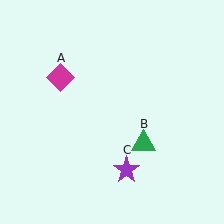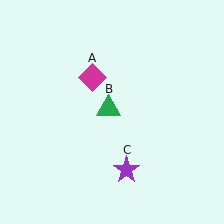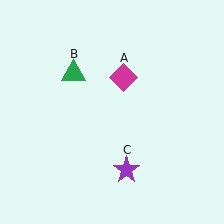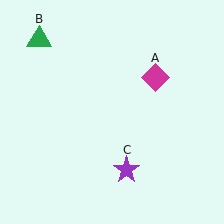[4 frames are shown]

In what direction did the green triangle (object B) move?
The green triangle (object B) moved up and to the left.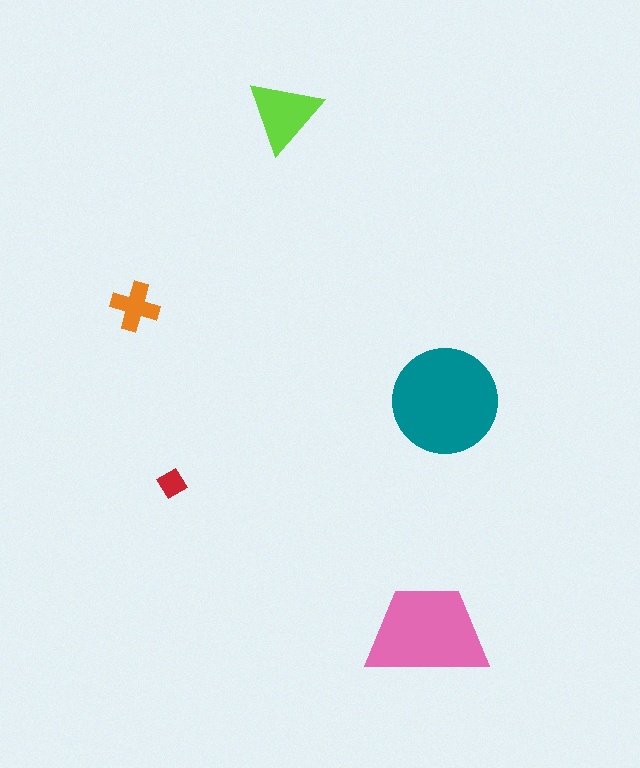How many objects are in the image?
There are 5 objects in the image.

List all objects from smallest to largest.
The red diamond, the orange cross, the lime triangle, the pink trapezoid, the teal circle.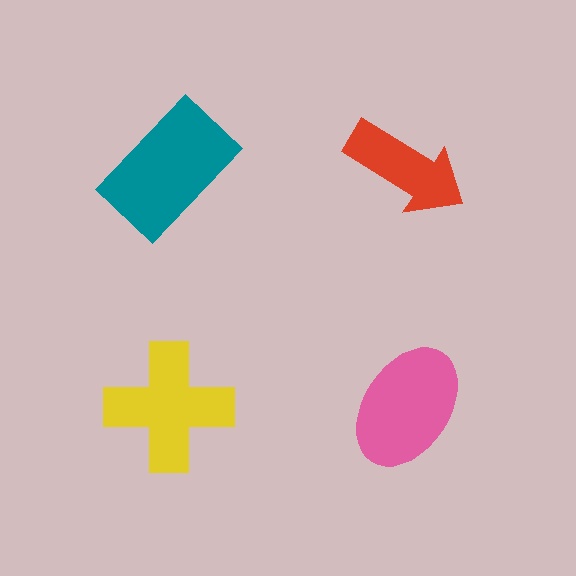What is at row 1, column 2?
A red arrow.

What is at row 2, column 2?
A pink ellipse.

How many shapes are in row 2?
2 shapes.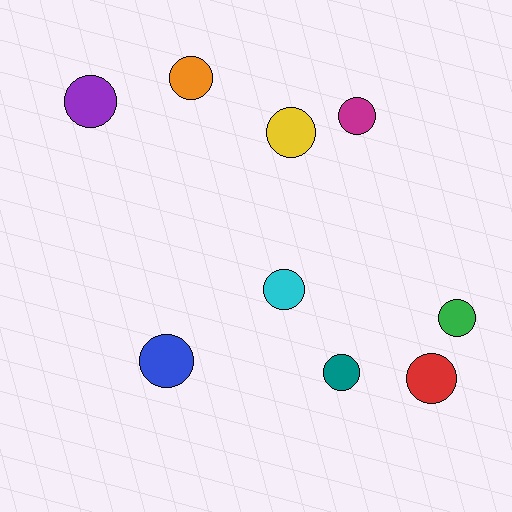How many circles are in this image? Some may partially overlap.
There are 9 circles.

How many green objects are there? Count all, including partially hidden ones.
There is 1 green object.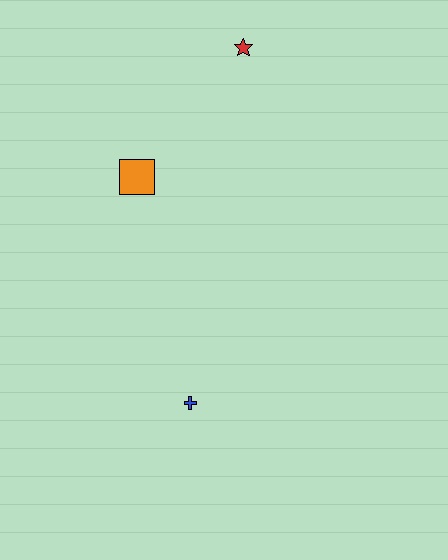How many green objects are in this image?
There are no green objects.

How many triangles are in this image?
There are no triangles.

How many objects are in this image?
There are 3 objects.